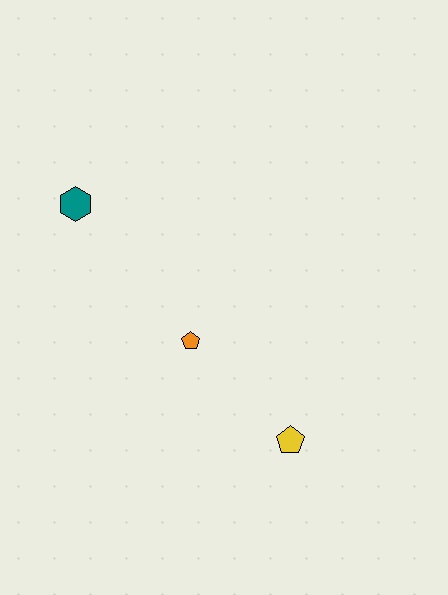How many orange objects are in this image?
There is 1 orange object.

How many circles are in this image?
There are no circles.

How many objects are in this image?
There are 3 objects.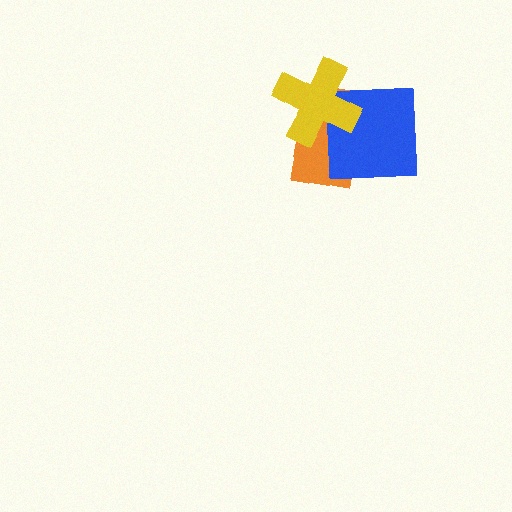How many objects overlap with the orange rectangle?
2 objects overlap with the orange rectangle.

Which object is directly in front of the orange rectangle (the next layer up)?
The blue square is directly in front of the orange rectangle.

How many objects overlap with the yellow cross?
2 objects overlap with the yellow cross.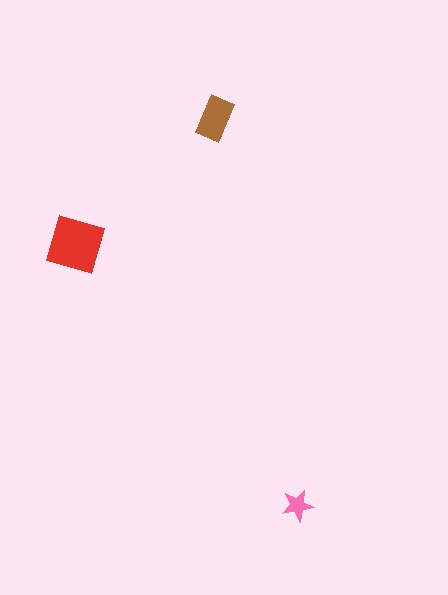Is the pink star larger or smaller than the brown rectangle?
Smaller.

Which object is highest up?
The brown rectangle is topmost.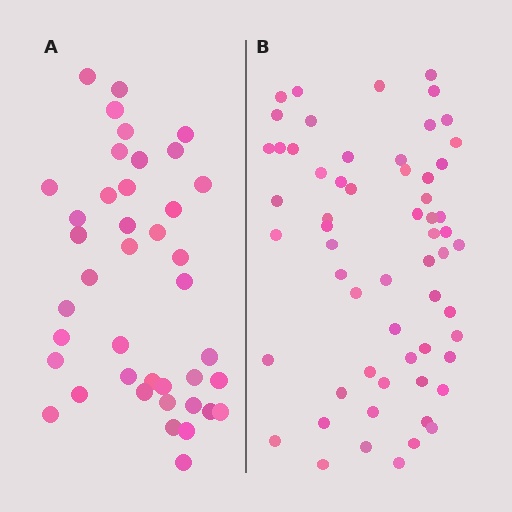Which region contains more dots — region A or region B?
Region B (the right region) has more dots.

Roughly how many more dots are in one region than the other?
Region B has approximately 20 more dots than region A.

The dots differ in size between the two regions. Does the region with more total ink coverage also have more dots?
No. Region A has more total ink coverage because its dots are larger, but region B actually contains more individual dots. Total area can be misleading — the number of items is what matters here.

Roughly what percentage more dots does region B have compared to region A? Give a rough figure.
About 45% more.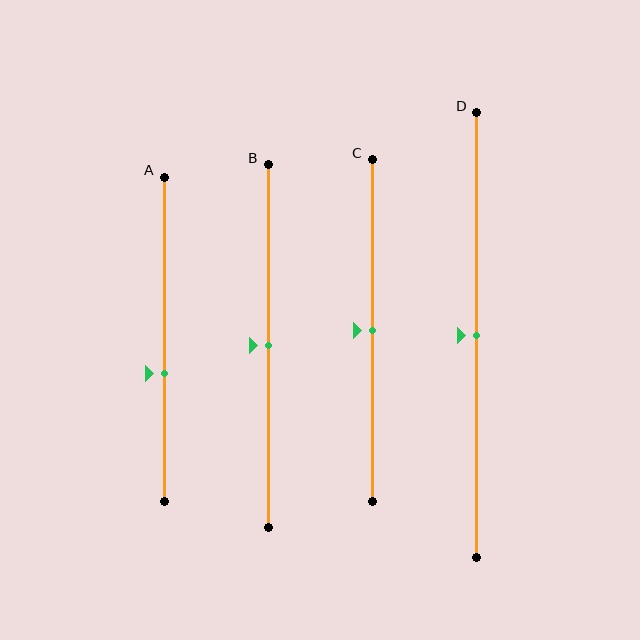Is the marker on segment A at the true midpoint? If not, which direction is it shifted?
No, the marker on segment A is shifted downward by about 10% of the segment length.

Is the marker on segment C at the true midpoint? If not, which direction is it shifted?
Yes, the marker on segment C is at the true midpoint.